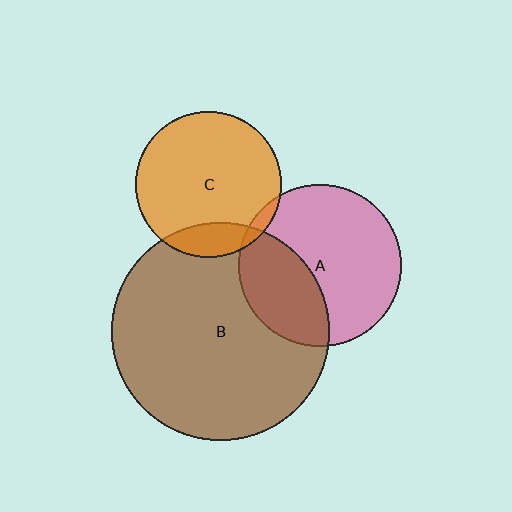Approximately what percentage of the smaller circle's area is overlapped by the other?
Approximately 15%.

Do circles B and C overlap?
Yes.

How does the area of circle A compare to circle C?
Approximately 1.2 times.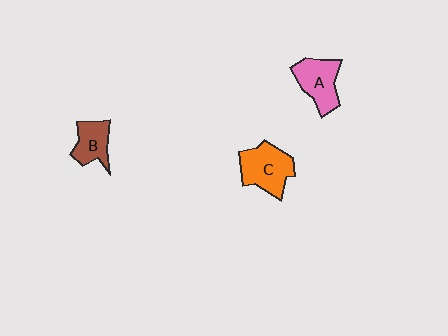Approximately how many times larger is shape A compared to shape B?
Approximately 1.3 times.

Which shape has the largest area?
Shape C (orange).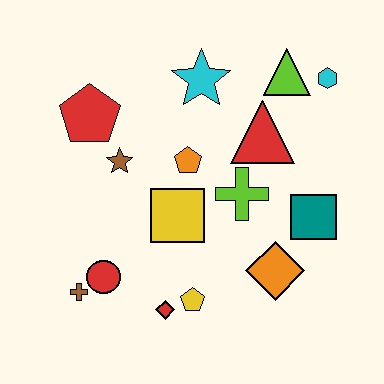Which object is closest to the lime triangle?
The cyan hexagon is closest to the lime triangle.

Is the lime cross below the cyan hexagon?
Yes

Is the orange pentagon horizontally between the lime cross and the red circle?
Yes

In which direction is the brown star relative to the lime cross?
The brown star is to the left of the lime cross.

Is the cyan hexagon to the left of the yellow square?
No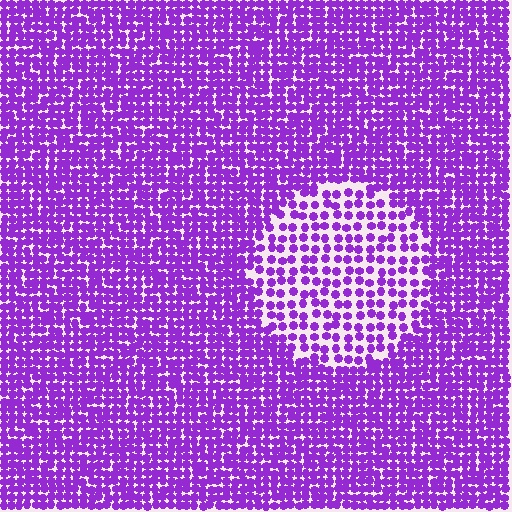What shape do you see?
I see a circle.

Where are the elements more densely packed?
The elements are more densely packed outside the circle boundary.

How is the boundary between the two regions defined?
The boundary is defined by a change in element density (approximately 1.9x ratio). All elements are the same color, size, and shape.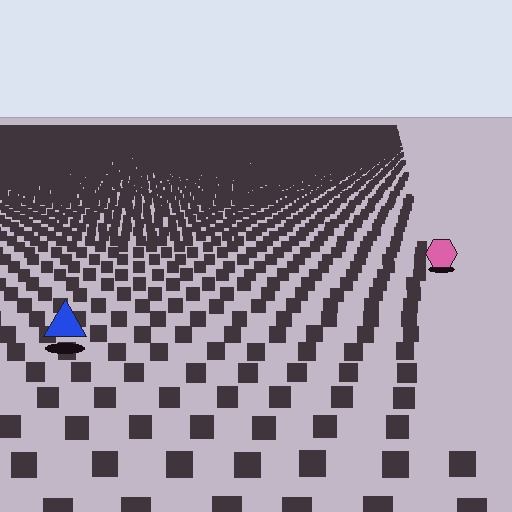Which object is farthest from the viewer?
The pink hexagon is farthest from the viewer. It appears smaller and the ground texture around it is denser.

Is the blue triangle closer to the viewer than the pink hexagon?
Yes. The blue triangle is closer — you can tell from the texture gradient: the ground texture is coarser near it.